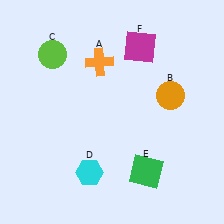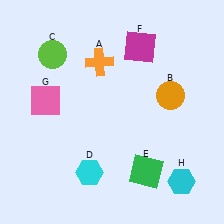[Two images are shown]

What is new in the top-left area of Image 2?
A pink square (G) was added in the top-left area of Image 2.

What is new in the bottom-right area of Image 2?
A cyan hexagon (H) was added in the bottom-right area of Image 2.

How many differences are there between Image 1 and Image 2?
There are 2 differences between the two images.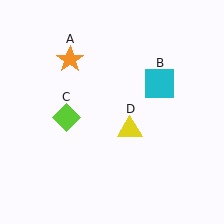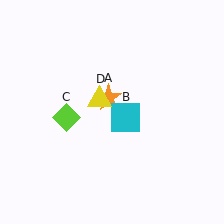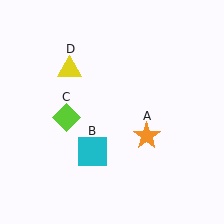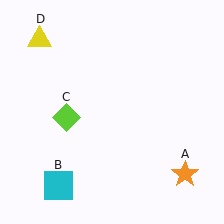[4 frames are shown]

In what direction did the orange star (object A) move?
The orange star (object A) moved down and to the right.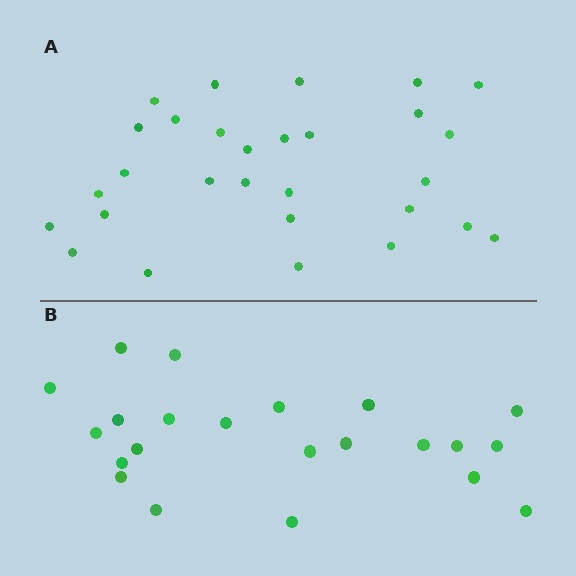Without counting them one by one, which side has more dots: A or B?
Region A (the top region) has more dots.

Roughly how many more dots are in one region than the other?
Region A has roughly 8 or so more dots than region B.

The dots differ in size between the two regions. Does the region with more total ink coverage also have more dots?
No. Region B has more total ink coverage because its dots are larger, but region A actually contains more individual dots. Total area can be misleading — the number of items is what matters here.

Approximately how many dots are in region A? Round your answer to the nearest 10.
About 30 dots. (The exact count is 29, which rounds to 30.)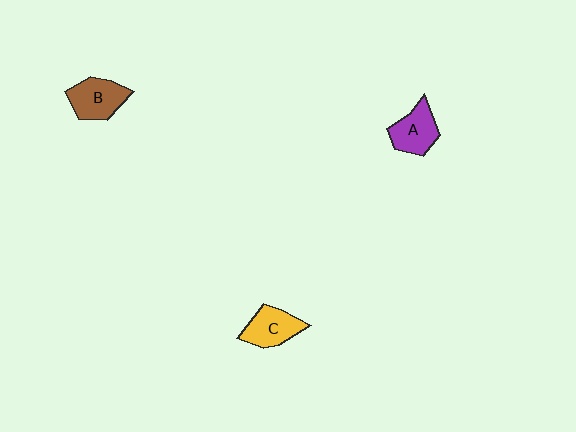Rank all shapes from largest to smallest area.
From largest to smallest: B (brown), C (yellow), A (purple).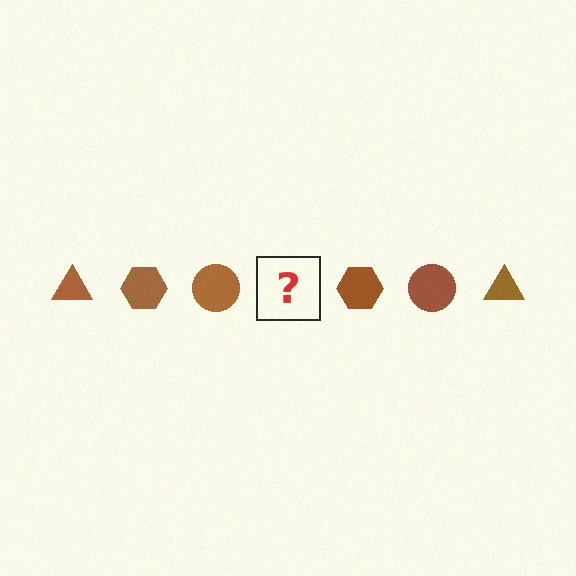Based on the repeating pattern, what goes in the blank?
The blank should be a brown triangle.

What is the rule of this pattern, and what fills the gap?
The rule is that the pattern cycles through triangle, hexagon, circle shapes in brown. The gap should be filled with a brown triangle.